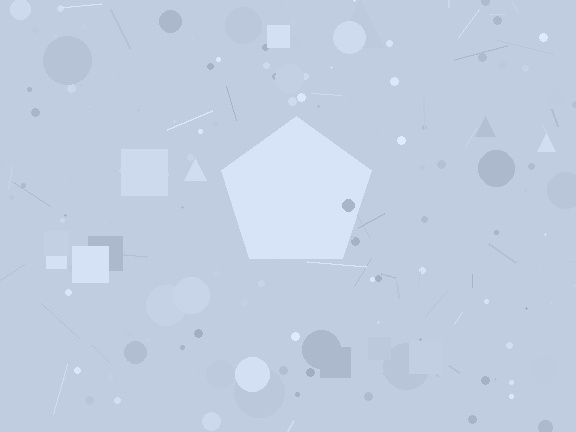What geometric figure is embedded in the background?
A pentagon is embedded in the background.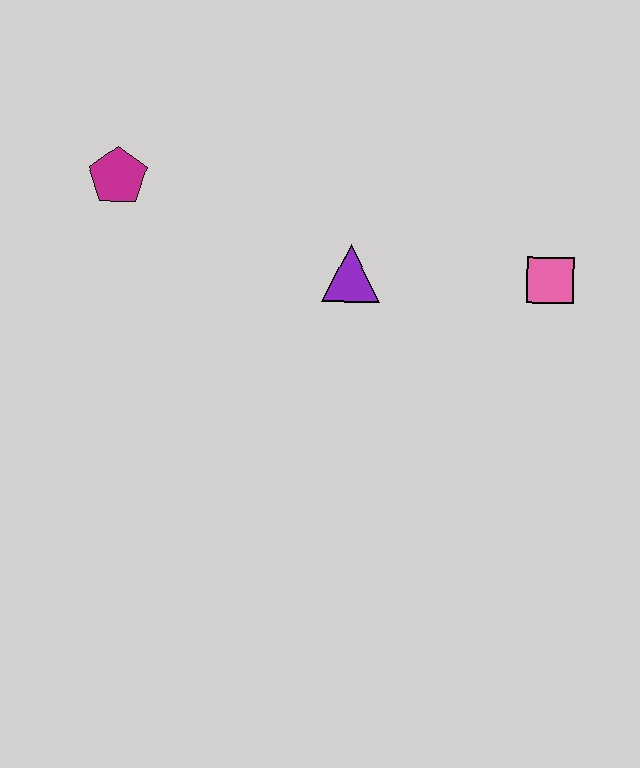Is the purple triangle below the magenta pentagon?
Yes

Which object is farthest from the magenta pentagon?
The pink square is farthest from the magenta pentagon.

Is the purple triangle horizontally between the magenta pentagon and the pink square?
Yes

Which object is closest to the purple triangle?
The pink square is closest to the purple triangle.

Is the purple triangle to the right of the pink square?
No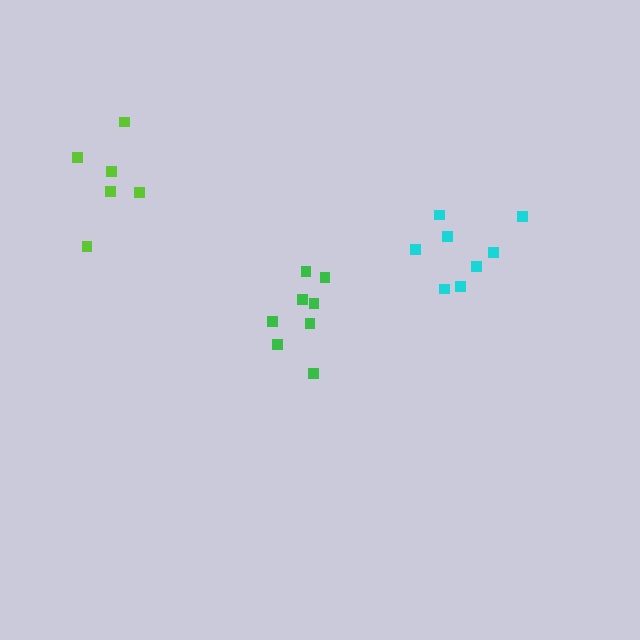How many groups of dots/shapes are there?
There are 3 groups.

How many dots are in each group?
Group 1: 8 dots, Group 2: 8 dots, Group 3: 6 dots (22 total).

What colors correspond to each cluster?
The clusters are colored: cyan, green, lime.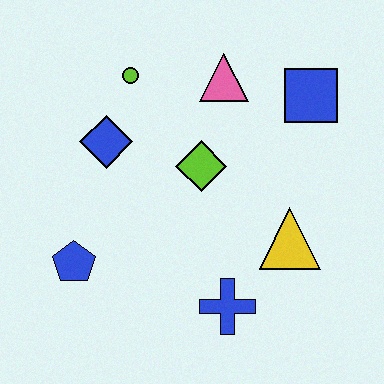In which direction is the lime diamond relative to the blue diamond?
The lime diamond is to the right of the blue diamond.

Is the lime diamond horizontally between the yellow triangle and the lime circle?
Yes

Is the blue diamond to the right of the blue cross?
No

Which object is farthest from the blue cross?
The lime circle is farthest from the blue cross.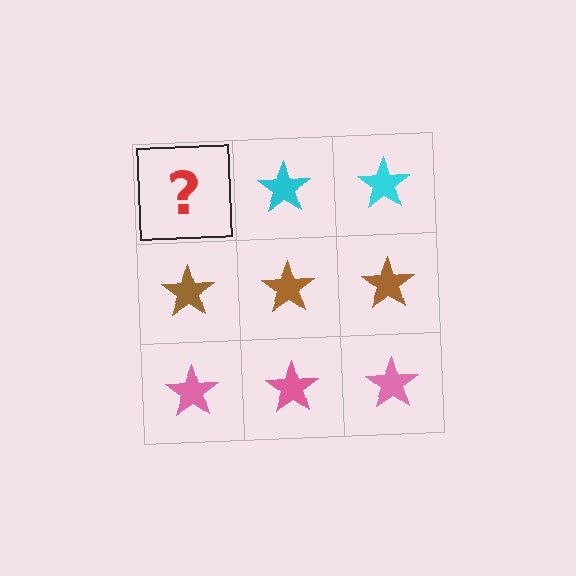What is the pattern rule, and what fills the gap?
The rule is that each row has a consistent color. The gap should be filled with a cyan star.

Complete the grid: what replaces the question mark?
The question mark should be replaced with a cyan star.